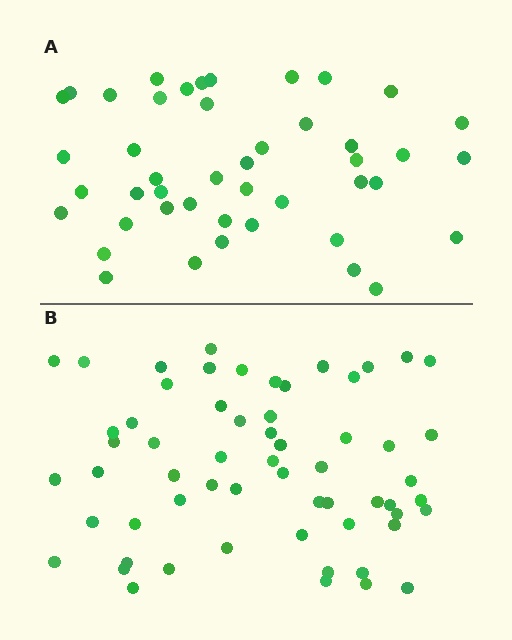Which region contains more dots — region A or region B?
Region B (the bottom region) has more dots.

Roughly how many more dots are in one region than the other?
Region B has approximately 15 more dots than region A.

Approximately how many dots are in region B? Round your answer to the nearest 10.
About 60 dots.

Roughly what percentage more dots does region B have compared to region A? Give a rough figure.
About 35% more.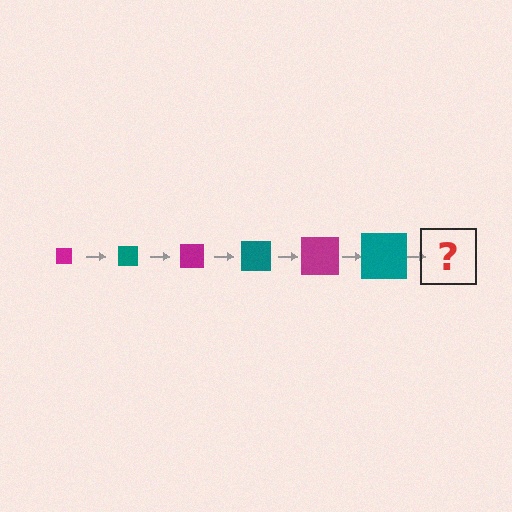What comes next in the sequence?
The next element should be a magenta square, larger than the previous one.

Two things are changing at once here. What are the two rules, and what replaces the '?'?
The two rules are that the square grows larger each step and the color cycles through magenta and teal. The '?' should be a magenta square, larger than the previous one.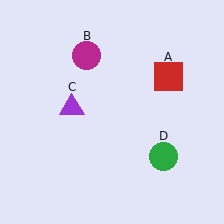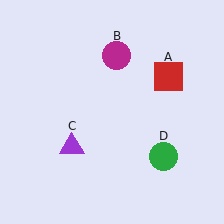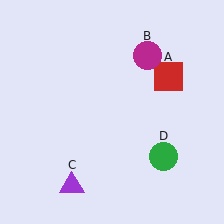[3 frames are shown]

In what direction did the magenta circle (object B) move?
The magenta circle (object B) moved right.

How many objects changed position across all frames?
2 objects changed position: magenta circle (object B), purple triangle (object C).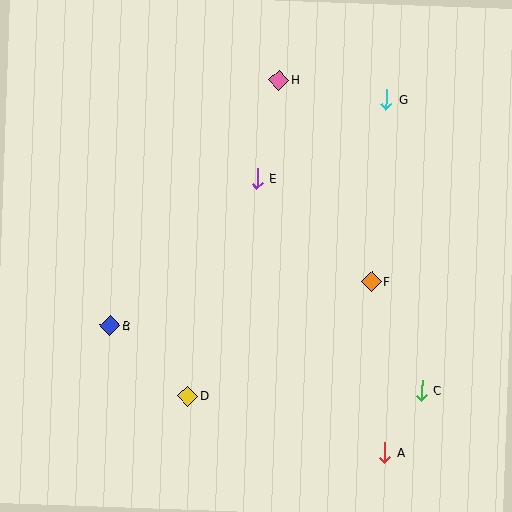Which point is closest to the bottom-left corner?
Point B is closest to the bottom-left corner.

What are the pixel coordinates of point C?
Point C is at (422, 390).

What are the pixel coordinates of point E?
Point E is at (257, 178).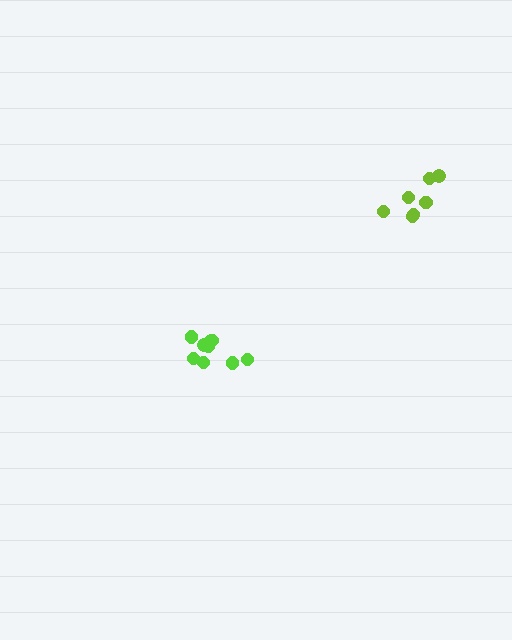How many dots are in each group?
Group 1: 7 dots, Group 2: 9 dots (16 total).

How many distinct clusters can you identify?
There are 2 distinct clusters.